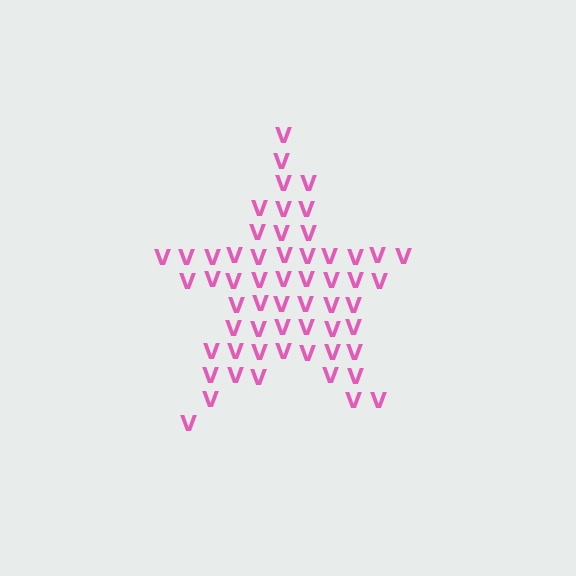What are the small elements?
The small elements are letter V's.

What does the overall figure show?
The overall figure shows a star.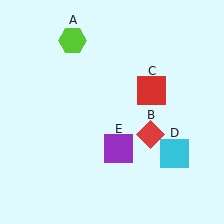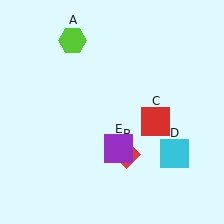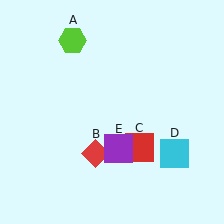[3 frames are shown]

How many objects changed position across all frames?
2 objects changed position: red diamond (object B), red square (object C).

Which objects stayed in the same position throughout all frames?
Lime hexagon (object A) and cyan square (object D) and purple square (object E) remained stationary.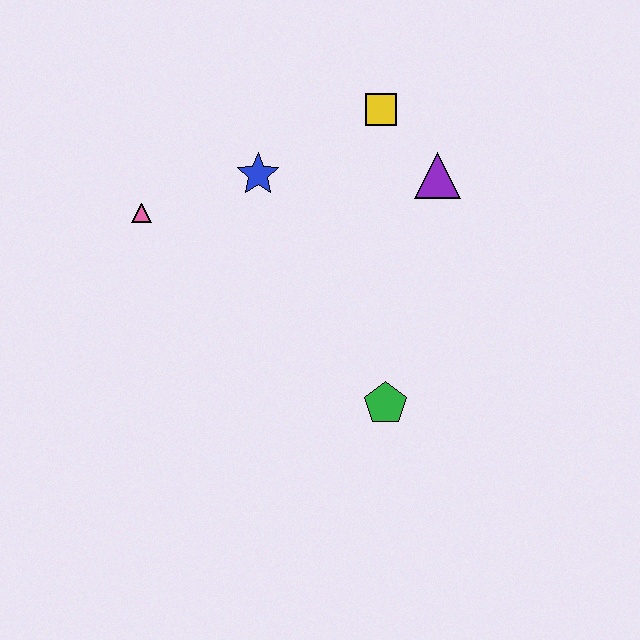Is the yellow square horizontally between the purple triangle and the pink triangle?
Yes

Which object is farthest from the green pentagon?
The pink triangle is farthest from the green pentagon.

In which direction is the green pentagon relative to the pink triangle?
The green pentagon is to the right of the pink triangle.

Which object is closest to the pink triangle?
The blue star is closest to the pink triangle.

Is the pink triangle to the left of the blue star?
Yes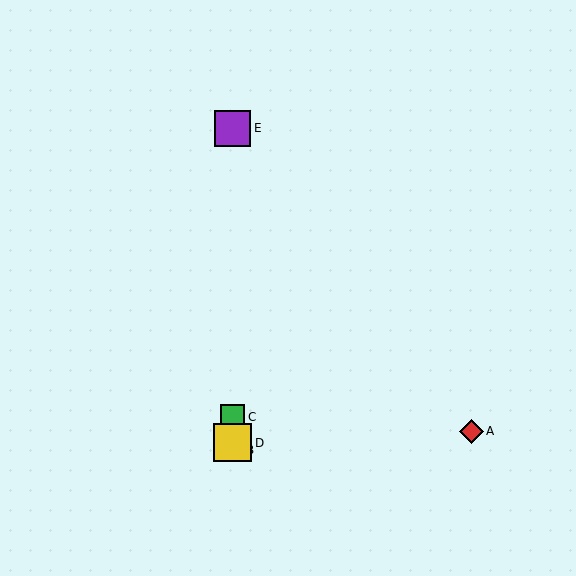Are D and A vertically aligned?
No, D is at x≈233 and A is at x≈471.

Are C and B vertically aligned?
Yes, both are at x≈233.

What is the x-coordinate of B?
Object B is at x≈233.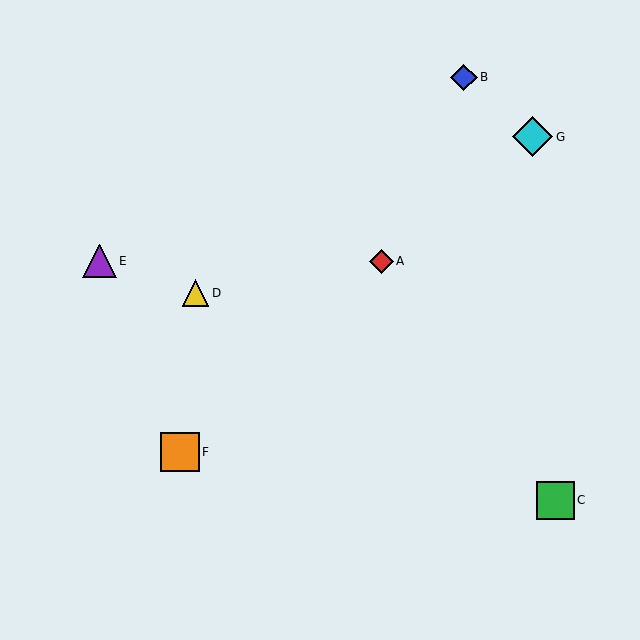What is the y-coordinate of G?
Object G is at y≈137.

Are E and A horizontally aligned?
Yes, both are at y≈261.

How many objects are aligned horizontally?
2 objects (A, E) are aligned horizontally.